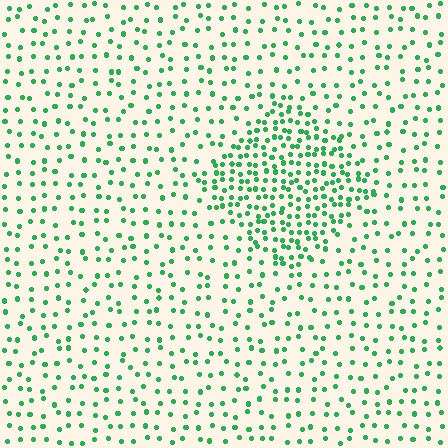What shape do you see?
I see a diamond.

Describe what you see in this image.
The image contains small green elements arranged at two different densities. A diamond-shaped region is visible where the elements are more densely packed than the surrounding area.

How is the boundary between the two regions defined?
The boundary is defined by a change in element density (approximately 2.3x ratio). All elements are the same color, size, and shape.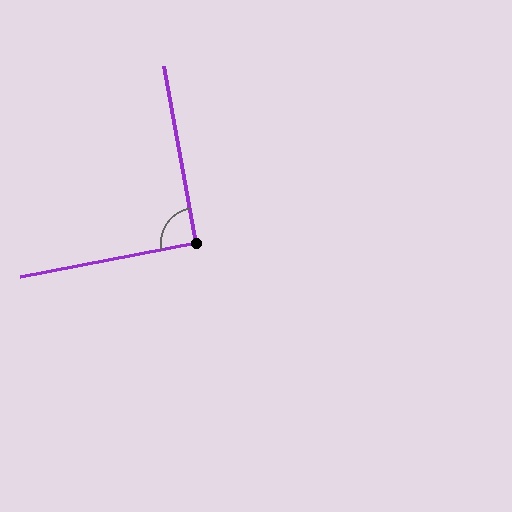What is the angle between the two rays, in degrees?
Approximately 91 degrees.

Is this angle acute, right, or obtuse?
It is approximately a right angle.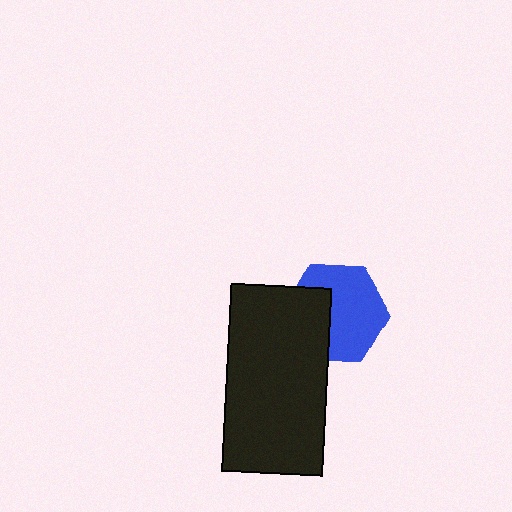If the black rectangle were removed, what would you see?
You would see the complete blue hexagon.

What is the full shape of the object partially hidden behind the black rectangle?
The partially hidden object is a blue hexagon.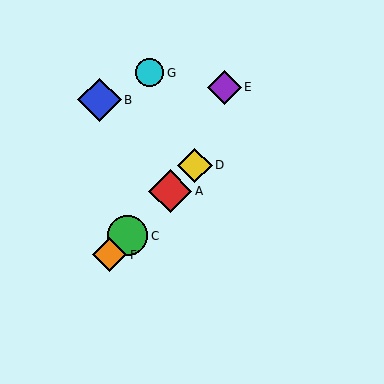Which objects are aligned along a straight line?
Objects A, C, D, F are aligned along a straight line.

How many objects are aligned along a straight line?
4 objects (A, C, D, F) are aligned along a straight line.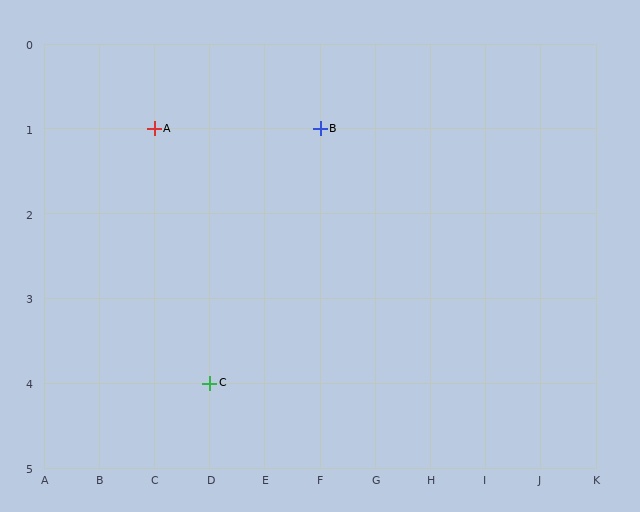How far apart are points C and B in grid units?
Points C and B are 2 columns and 3 rows apart (about 3.6 grid units diagonally).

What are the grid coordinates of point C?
Point C is at grid coordinates (D, 4).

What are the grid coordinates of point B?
Point B is at grid coordinates (F, 1).